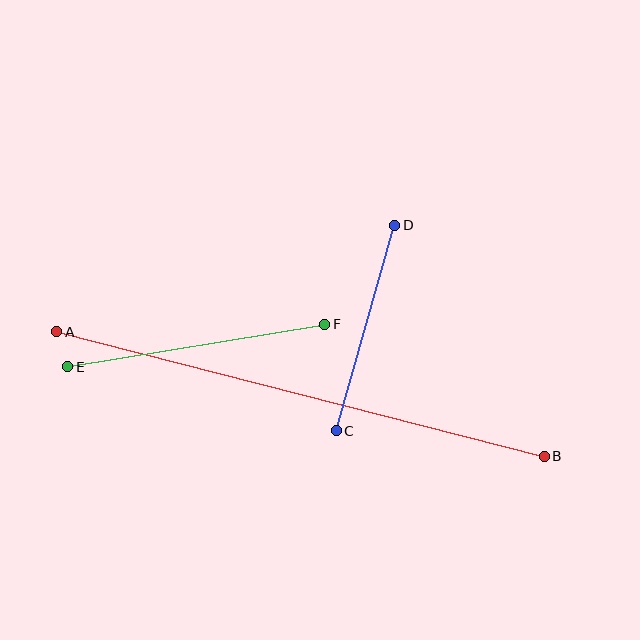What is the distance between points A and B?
The distance is approximately 503 pixels.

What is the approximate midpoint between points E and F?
The midpoint is at approximately (196, 345) pixels.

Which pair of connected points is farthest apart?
Points A and B are farthest apart.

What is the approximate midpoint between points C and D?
The midpoint is at approximately (365, 328) pixels.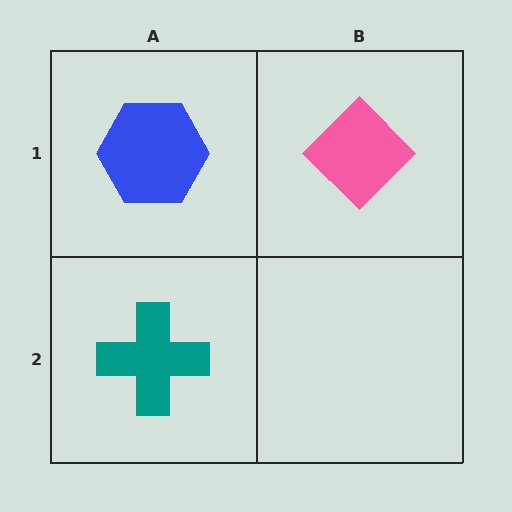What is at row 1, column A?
A blue hexagon.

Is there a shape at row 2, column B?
No, that cell is empty.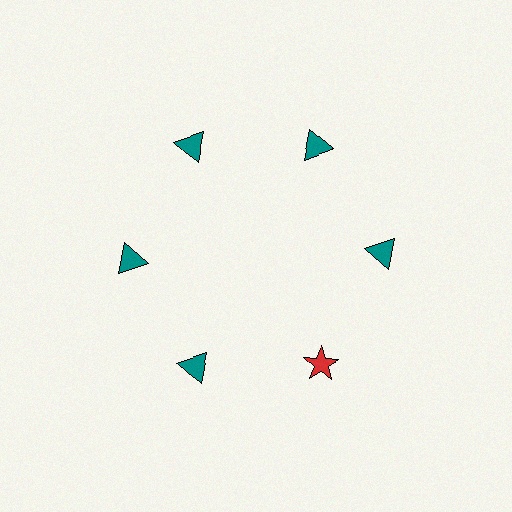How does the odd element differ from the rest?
It differs in both color (red instead of teal) and shape (star instead of triangle).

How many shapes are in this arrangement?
There are 6 shapes arranged in a ring pattern.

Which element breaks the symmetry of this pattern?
The red star at roughly the 5 o'clock position breaks the symmetry. All other shapes are teal triangles.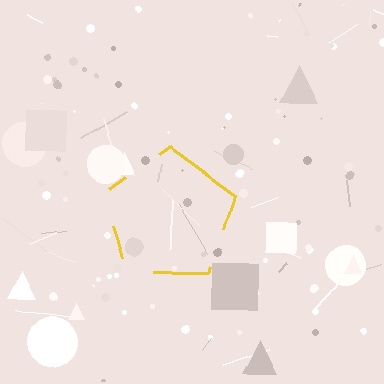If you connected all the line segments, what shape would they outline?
They would outline a pentagon.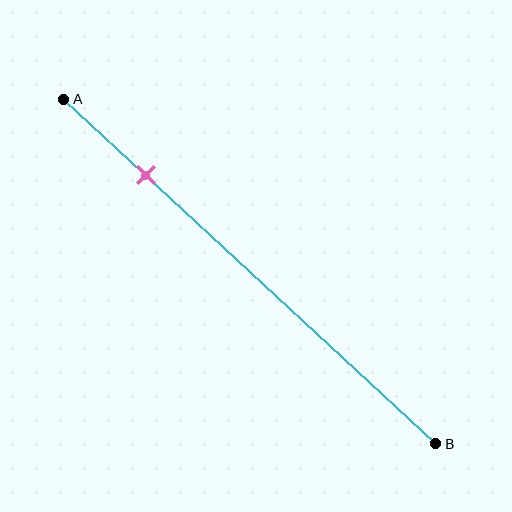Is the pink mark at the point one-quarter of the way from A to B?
Yes, the mark is approximately at the one-quarter point.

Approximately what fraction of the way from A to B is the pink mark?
The pink mark is approximately 20% of the way from A to B.